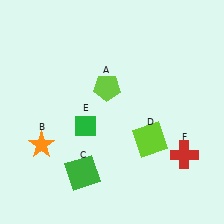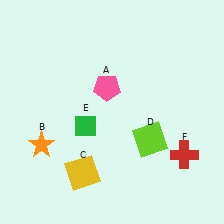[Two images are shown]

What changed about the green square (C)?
In Image 1, C is green. In Image 2, it changed to yellow.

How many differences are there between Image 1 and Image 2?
There are 2 differences between the two images.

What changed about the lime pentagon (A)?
In Image 1, A is lime. In Image 2, it changed to pink.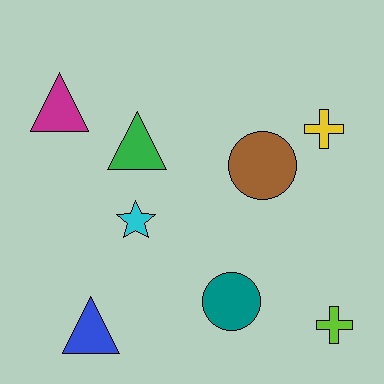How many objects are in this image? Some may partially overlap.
There are 8 objects.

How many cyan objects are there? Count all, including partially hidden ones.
There is 1 cyan object.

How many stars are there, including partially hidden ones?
There is 1 star.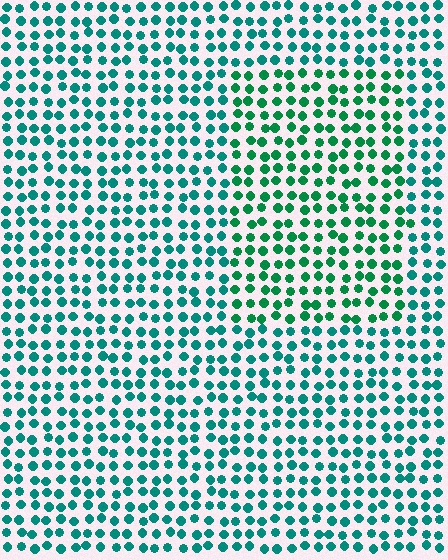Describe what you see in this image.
The image is filled with small teal elements in a uniform arrangement. A rectangle-shaped region is visible where the elements are tinted to a slightly different hue, forming a subtle color boundary.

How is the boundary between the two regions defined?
The boundary is defined purely by a slight shift in hue (about 25 degrees). Spacing, size, and orientation are identical on both sides.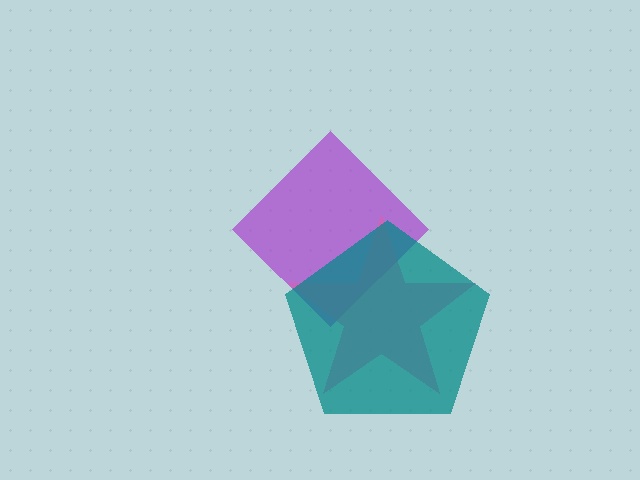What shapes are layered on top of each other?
The layered shapes are: a purple diamond, a pink star, a teal pentagon.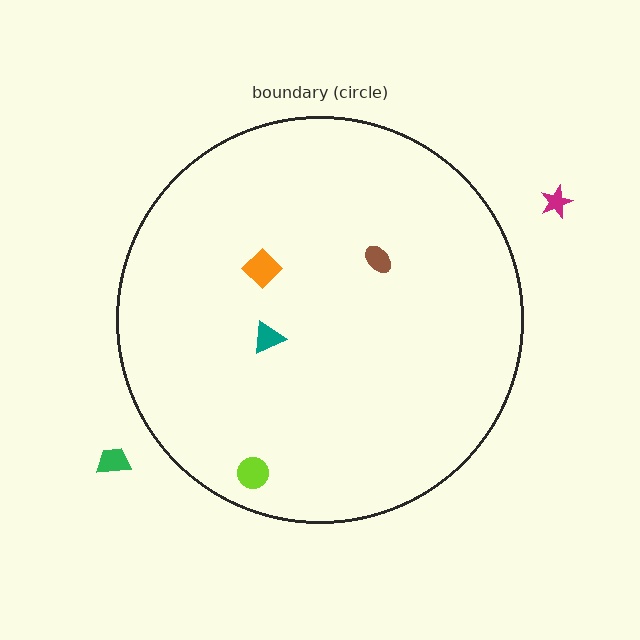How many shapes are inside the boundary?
4 inside, 2 outside.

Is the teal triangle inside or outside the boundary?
Inside.